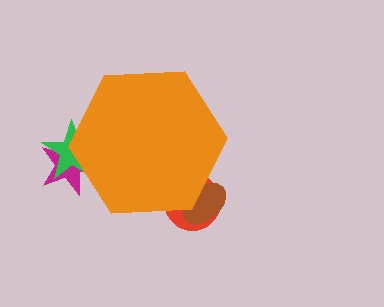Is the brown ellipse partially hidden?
Yes, the brown ellipse is partially hidden behind the orange hexagon.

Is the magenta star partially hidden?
Yes, the magenta star is partially hidden behind the orange hexagon.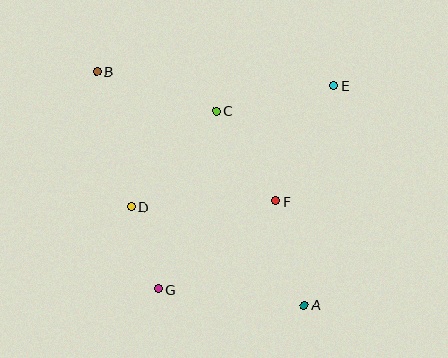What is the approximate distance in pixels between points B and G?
The distance between B and G is approximately 226 pixels.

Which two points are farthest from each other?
Points A and B are farthest from each other.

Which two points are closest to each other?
Points D and G are closest to each other.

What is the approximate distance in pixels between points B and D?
The distance between B and D is approximately 139 pixels.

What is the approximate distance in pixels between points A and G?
The distance between A and G is approximately 147 pixels.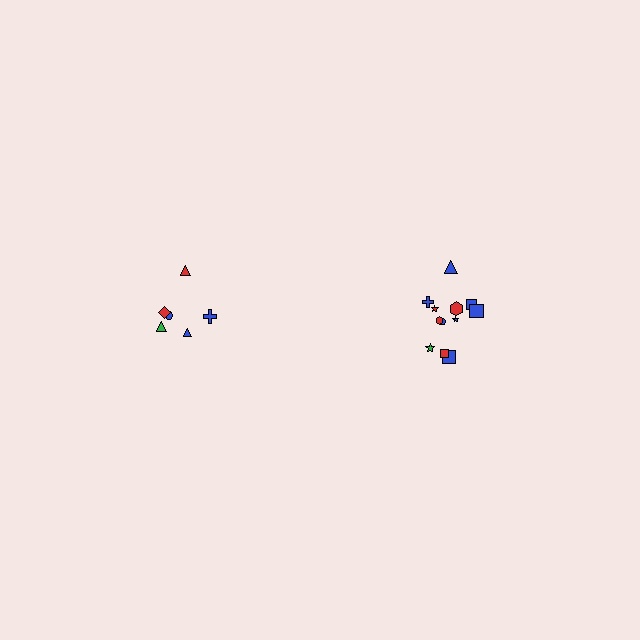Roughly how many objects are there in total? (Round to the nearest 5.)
Roughly 20 objects in total.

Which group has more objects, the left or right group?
The right group.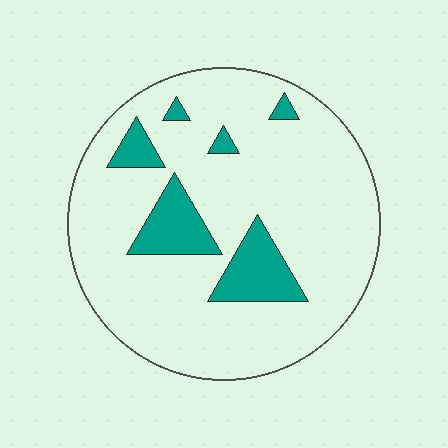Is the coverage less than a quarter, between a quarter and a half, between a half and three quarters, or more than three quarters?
Less than a quarter.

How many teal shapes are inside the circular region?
6.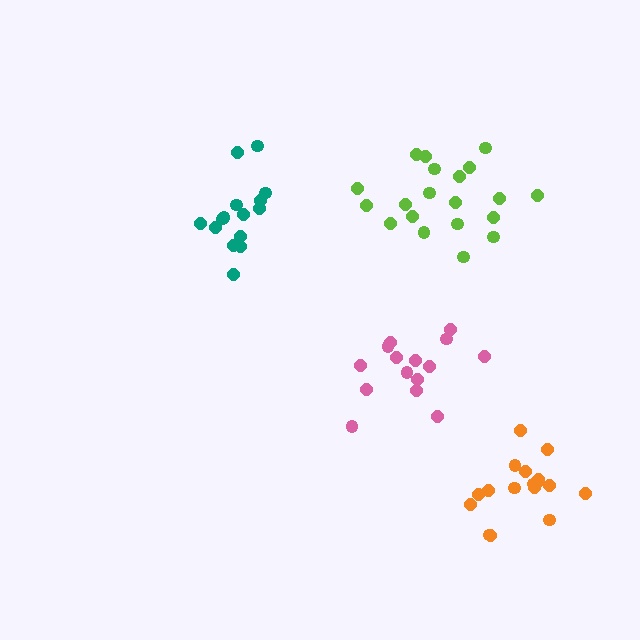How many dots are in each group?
Group 1: 17 dots, Group 2: 20 dots, Group 3: 15 dots, Group 4: 15 dots (67 total).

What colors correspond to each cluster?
The clusters are colored: orange, lime, teal, pink.